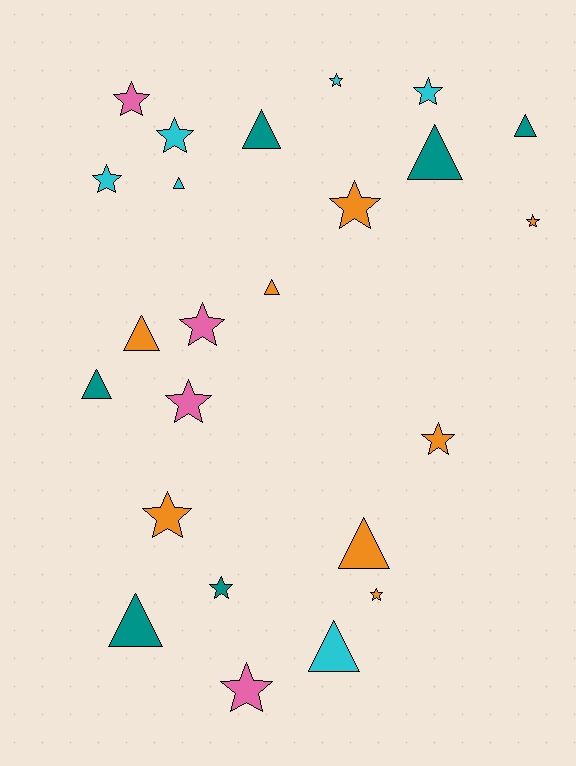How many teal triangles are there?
There are 5 teal triangles.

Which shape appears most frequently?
Star, with 14 objects.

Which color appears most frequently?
Orange, with 8 objects.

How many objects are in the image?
There are 24 objects.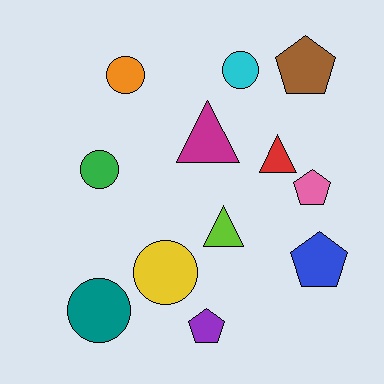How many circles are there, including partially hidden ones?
There are 5 circles.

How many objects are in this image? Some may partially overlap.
There are 12 objects.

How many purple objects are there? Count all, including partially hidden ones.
There is 1 purple object.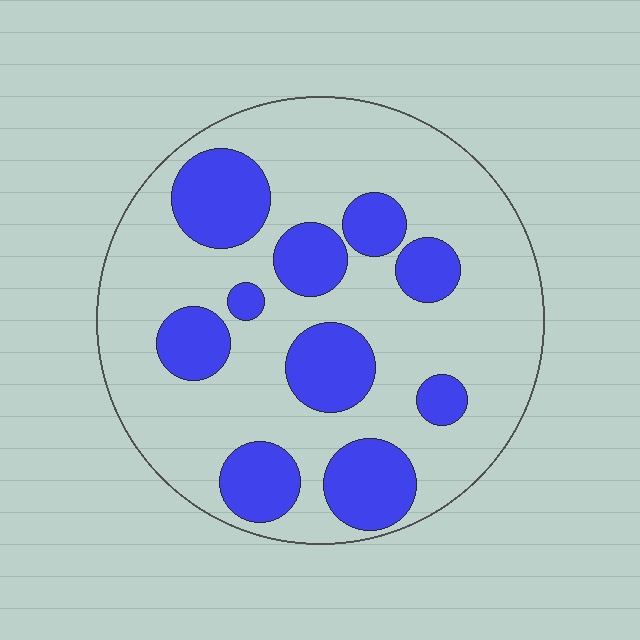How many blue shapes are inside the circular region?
10.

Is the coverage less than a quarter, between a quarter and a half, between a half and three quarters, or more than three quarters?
Between a quarter and a half.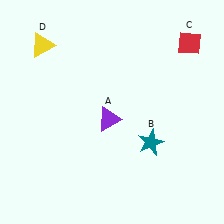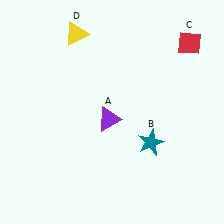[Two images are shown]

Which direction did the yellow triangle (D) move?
The yellow triangle (D) moved right.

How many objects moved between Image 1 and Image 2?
1 object moved between the two images.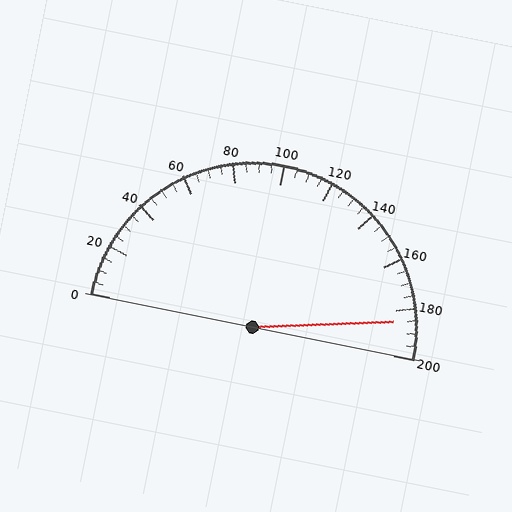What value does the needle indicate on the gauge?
The needle indicates approximately 185.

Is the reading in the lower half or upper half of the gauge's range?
The reading is in the upper half of the range (0 to 200).